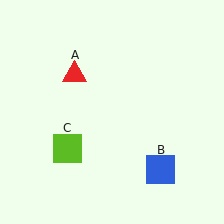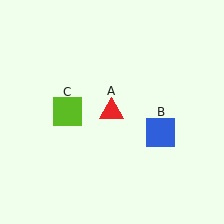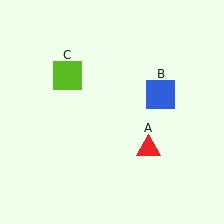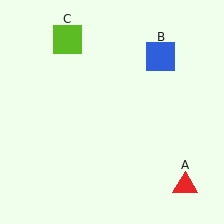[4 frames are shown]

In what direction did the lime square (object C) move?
The lime square (object C) moved up.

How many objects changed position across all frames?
3 objects changed position: red triangle (object A), blue square (object B), lime square (object C).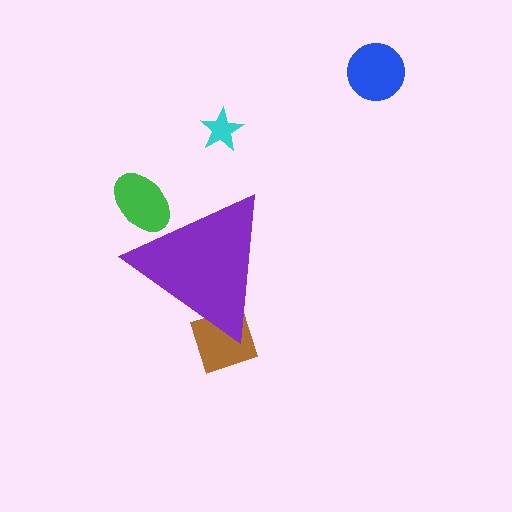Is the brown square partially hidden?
Yes, the brown square is partially hidden behind the purple triangle.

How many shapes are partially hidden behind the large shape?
2 shapes are partially hidden.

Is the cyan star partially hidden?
No, the cyan star is fully visible.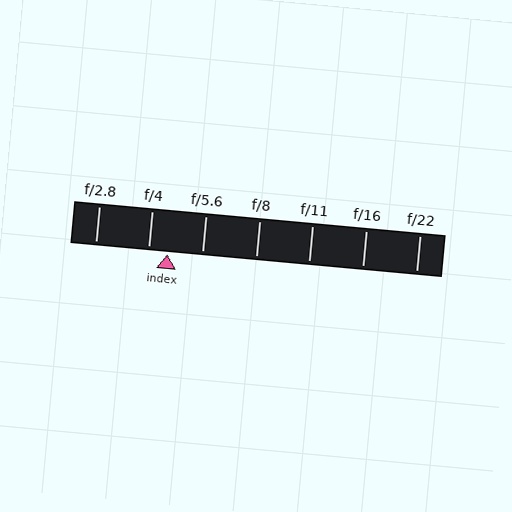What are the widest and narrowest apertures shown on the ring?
The widest aperture shown is f/2.8 and the narrowest is f/22.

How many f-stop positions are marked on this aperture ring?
There are 7 f-stop positions marked.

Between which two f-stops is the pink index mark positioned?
The index mark is between f/4 and f/5.6.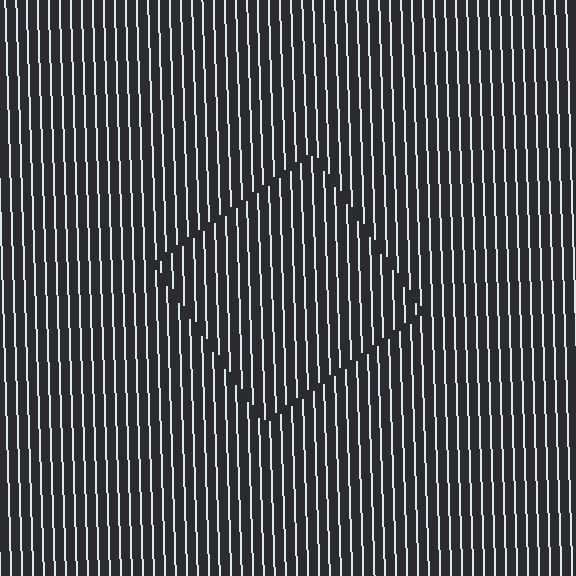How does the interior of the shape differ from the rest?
The interior of the shape contains the same grating, shifted by half a period — the contour is defined by the phase discontinuity where line-ends from the inner and outer gratings abut.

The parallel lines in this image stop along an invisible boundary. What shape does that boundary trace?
An illusory square. The interior of the shape contains the same grating, shifted by half a period — the contour is defined by the phase discontinuity where line-ends from the inner and outer gratings abut.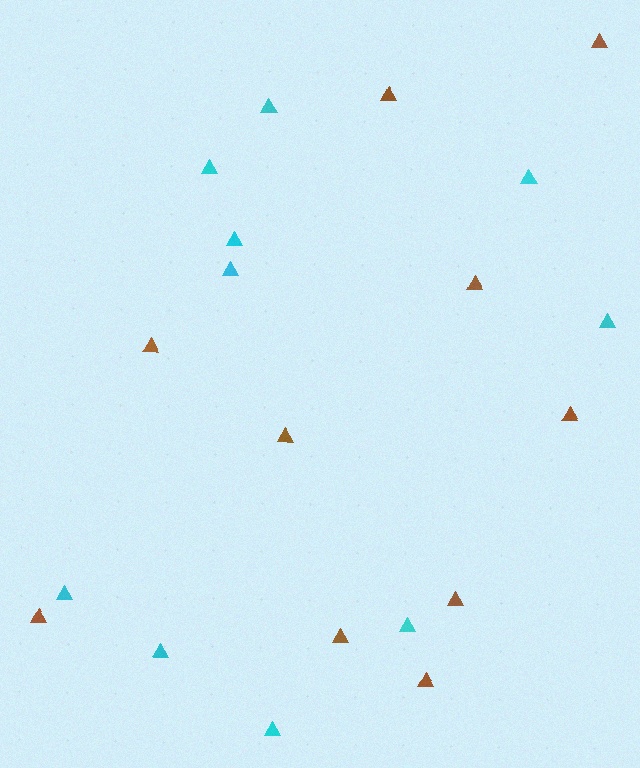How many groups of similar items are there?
There are 2 groups: one group of brown triangles (10) and one group of cyan triangles (10).